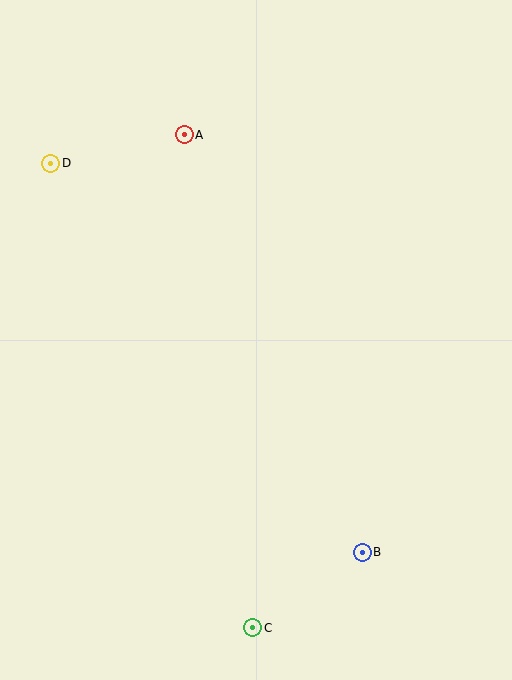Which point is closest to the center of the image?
Point A at (184, 135) is closest to the center.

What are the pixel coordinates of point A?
Point A is at (184, 135).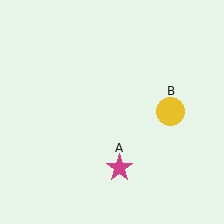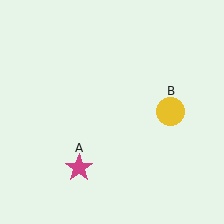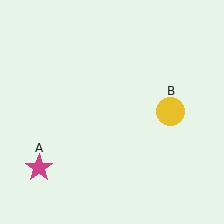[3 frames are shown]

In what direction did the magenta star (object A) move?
The magenta star (object A) moved left.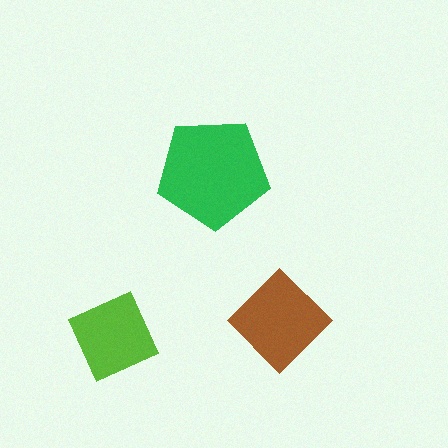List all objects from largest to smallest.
The green pentagon, the brown diamond, the lime square.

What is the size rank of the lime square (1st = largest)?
3rd.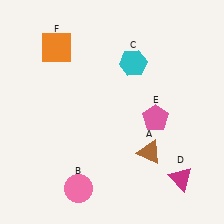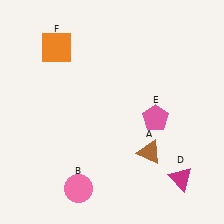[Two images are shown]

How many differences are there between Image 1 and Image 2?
There is 1 difference between the two images.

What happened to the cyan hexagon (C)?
The cyan hexagon (C) was removed in Image 2. It was in the top-right area of Image 1.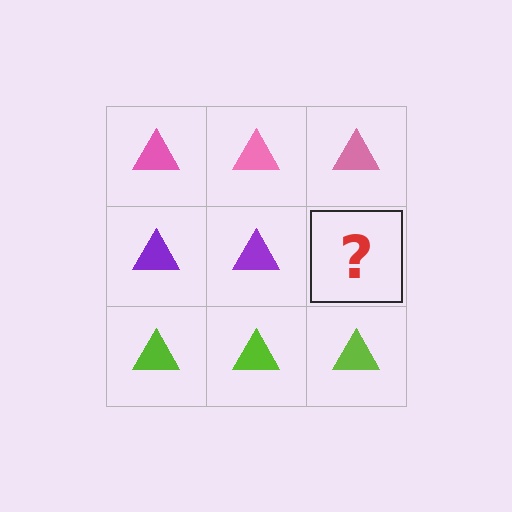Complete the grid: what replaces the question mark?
The question mark should be replaced with a purple triangle.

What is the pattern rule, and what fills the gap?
The rule is that each row has a consistent color. The gap should be filled with a purple triangle.